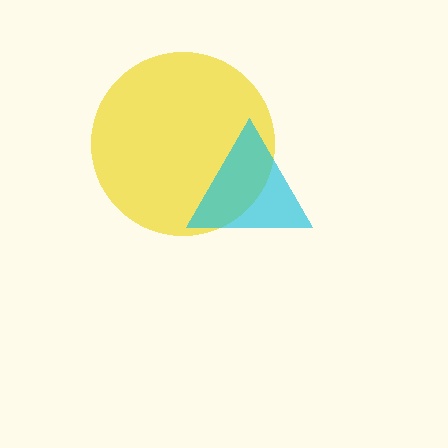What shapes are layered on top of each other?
The layered shapes are: a yellow circle, a cyan triangle.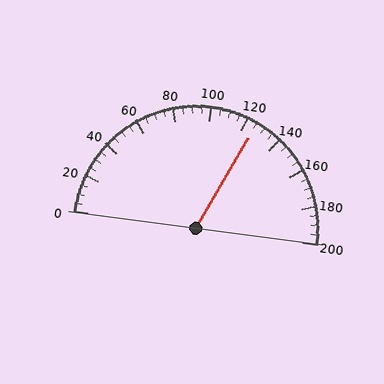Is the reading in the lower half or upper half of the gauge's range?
The reading is in the upper half of the range (0 to 200).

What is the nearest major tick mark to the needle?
The nearest major tick mark is 120.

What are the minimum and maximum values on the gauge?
The gauge ranges from 0 to 200.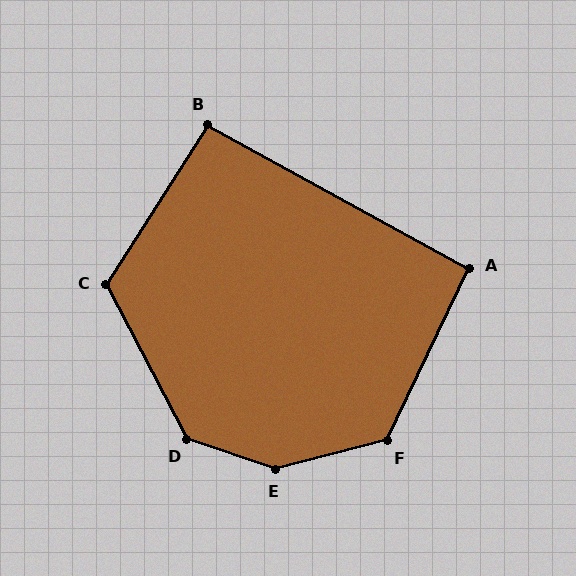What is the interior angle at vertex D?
Approximately 136 degrees (obtuse).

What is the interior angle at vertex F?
Approximately 130 degrees (obtuse).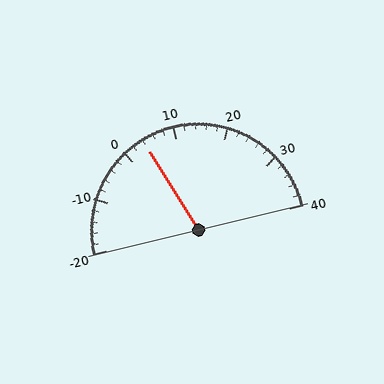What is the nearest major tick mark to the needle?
The nearest major tick mark is 0.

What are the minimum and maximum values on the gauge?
The gauge ranges from -20 to 40.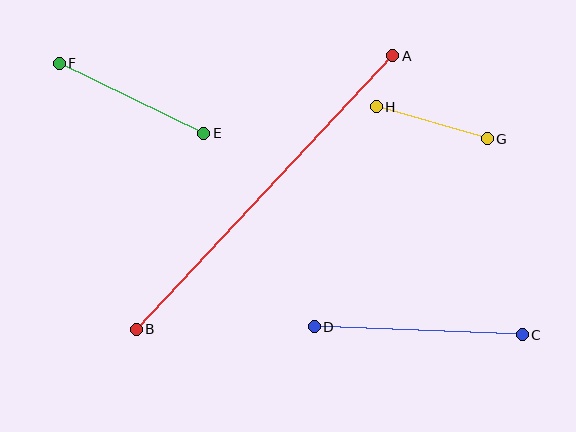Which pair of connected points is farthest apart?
Points A and B are farthest apart.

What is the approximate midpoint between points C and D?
The midpoint is at approximately (418, 331) pixels.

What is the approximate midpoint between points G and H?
The midpoint is at approximately (432, 123) pixels.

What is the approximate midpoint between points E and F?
The midpoint is at approximately (132, 98) pixels.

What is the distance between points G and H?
The distance is approximately 115 pixels.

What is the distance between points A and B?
The distance is approximately 374 pixels.